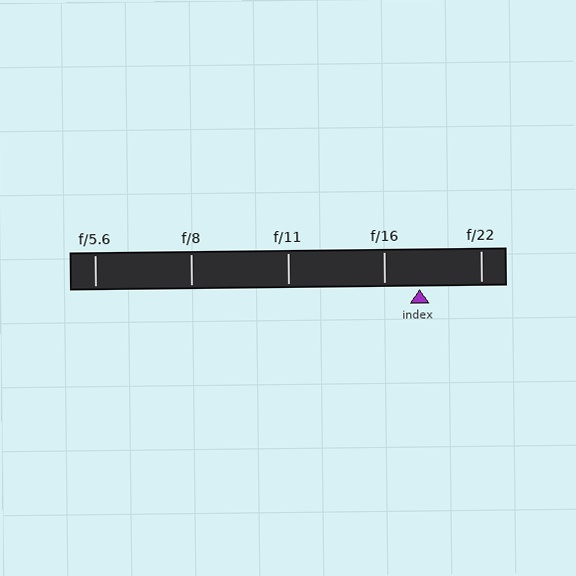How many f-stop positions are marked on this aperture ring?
There are 5 f-stop positions marked.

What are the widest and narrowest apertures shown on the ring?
The widest aperture shown is f/5.6 and the narrowest is f/22.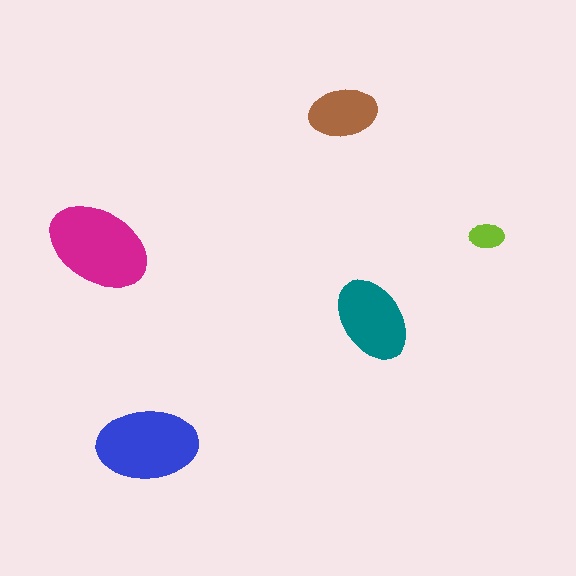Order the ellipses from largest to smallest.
the magenta one, the blue one, the teal one, the brown one, the lime one.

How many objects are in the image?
There are 5 objects in the image.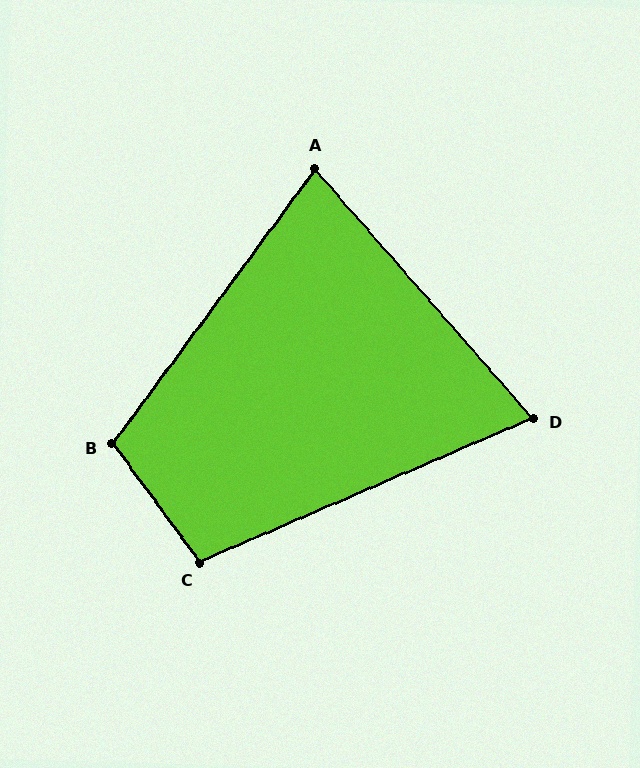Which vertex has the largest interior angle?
B, at approximately 108 degrees.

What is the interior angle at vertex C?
Approximately 103 degrees (obtuse).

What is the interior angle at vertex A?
Approximately 77 degrees (acute).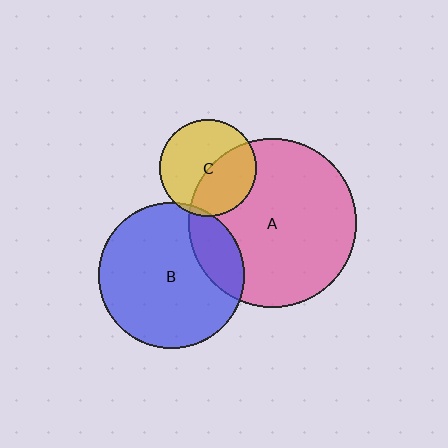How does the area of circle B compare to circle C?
Approximately 2.2 times.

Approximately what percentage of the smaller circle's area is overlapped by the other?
Approximately 5%.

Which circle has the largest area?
Circle A (pink).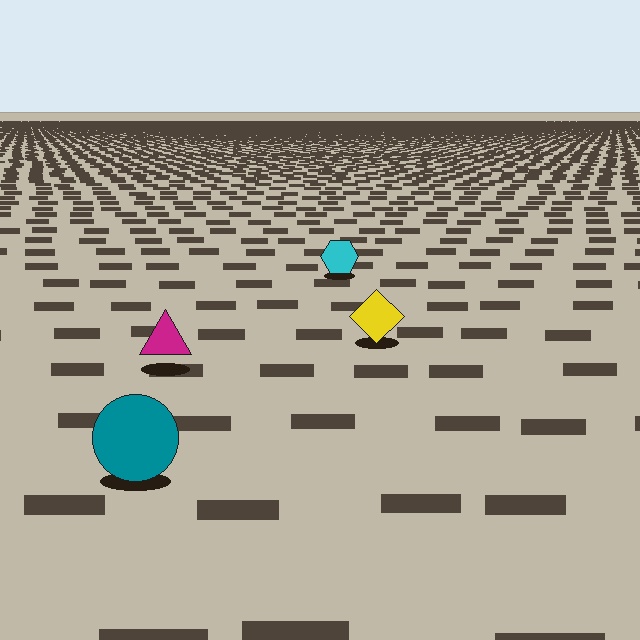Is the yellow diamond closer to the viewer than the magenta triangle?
No. The magenta triangle is closer — you can tell from the texture gradient: the ground texture is coarser near it.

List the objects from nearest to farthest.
From nearest to farthest: the teal circle, the magenta triangle, the yellow diamond, the cyan hexagon.